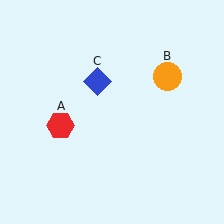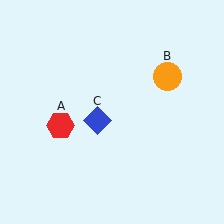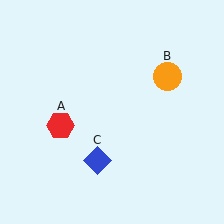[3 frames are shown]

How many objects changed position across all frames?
1 object changed position: blue diamond (object C).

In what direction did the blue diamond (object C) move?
The blue diamond (object C) moved down.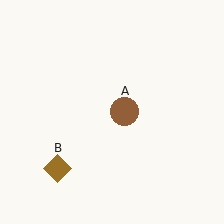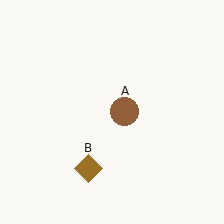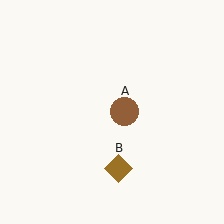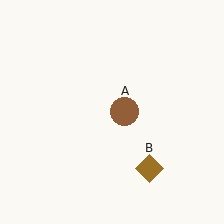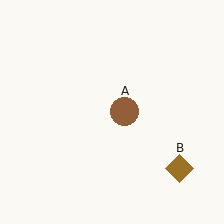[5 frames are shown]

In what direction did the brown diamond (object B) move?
The brown diamond (object B) moved right.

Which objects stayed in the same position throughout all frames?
Brown circle (object A) remained stationary.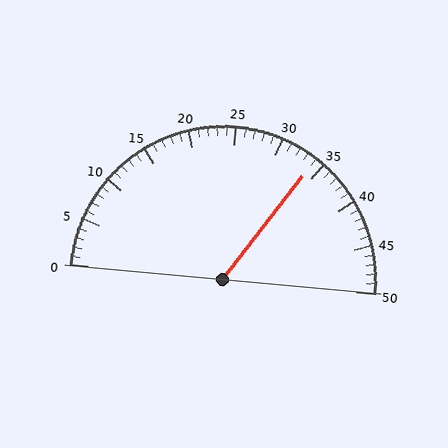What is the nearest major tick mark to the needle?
The nearest major tick mark is 35.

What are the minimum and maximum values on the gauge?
The gauge ranges from 0 to 50.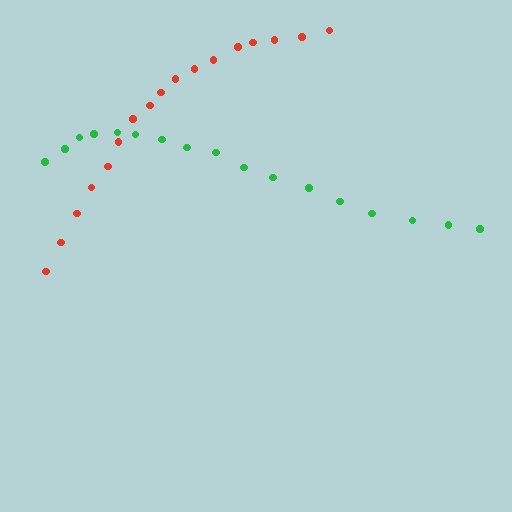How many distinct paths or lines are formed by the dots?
There are 2 distinct paths.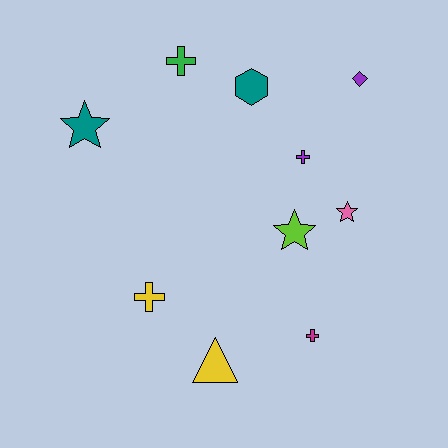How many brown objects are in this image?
There are no brown objects.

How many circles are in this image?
There are no circles.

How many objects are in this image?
There are 10 objects.